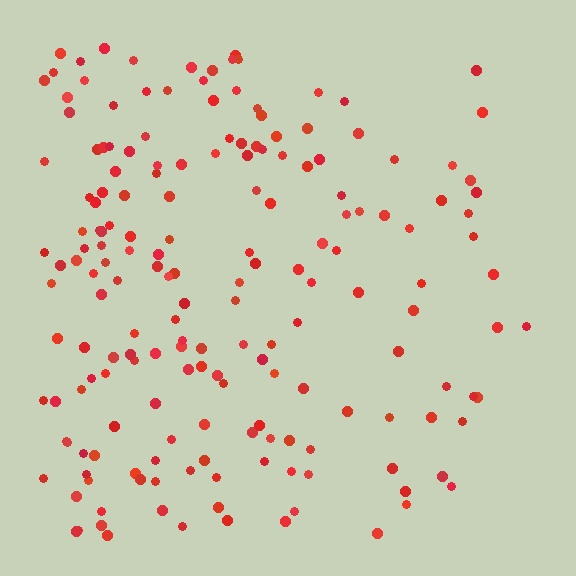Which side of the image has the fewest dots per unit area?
The right.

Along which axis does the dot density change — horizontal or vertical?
Horizontal.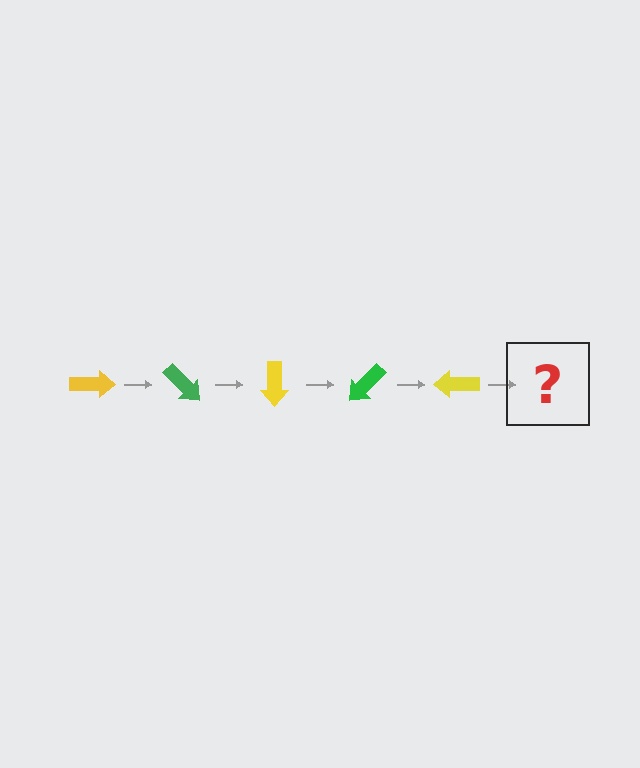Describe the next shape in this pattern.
It should be a green arrow, rotated 225 degrees from the start.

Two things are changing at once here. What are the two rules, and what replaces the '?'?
The two rules are that it rotates 45 degrees each step and the color cycles through yellow and green. The '?' should be a green arrow, rotated 225 degrees from the start.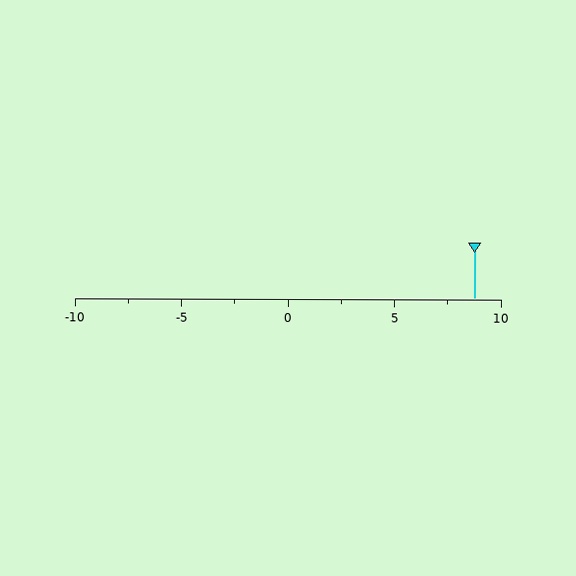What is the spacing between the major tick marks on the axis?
The major ticks are spaced 5 apart.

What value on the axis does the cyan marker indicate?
The marker indicates approximately 8.8.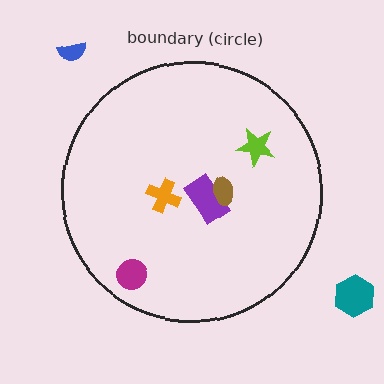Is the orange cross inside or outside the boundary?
Inside.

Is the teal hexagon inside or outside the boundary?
Outside.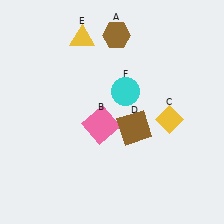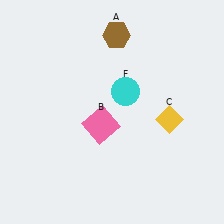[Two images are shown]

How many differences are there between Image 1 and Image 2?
There are 2 differences between the two images.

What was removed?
The brown square (D), the yellow triangle (E) were removed in Image 2.